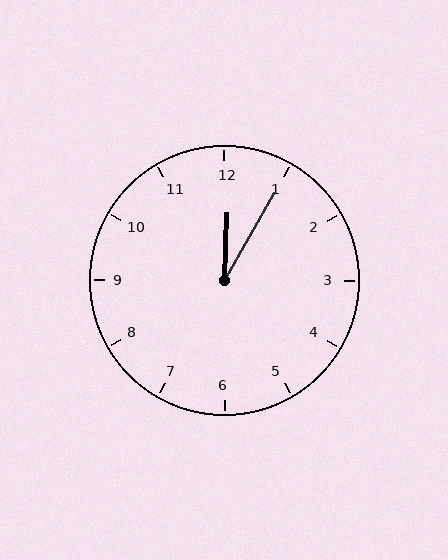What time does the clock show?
12:05.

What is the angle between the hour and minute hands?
Approximately 28 degrees.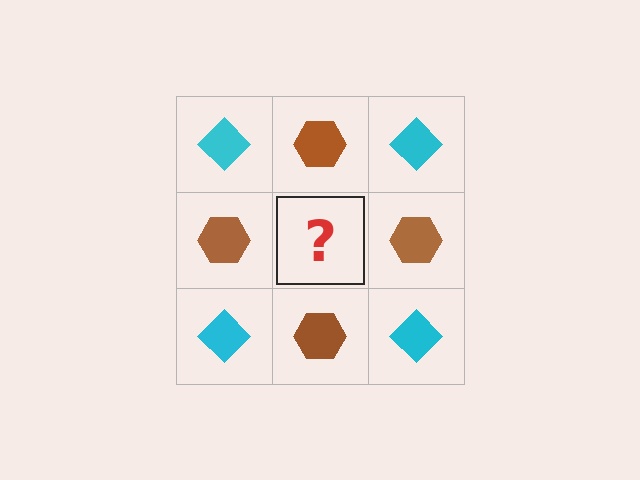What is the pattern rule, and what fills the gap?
The rule is that it alternates cyan diamond and brown hexagon in a checkerboard pattern. The gap should be filled with a cyan diamond.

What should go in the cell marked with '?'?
The missing cell should contain a cyan diamond.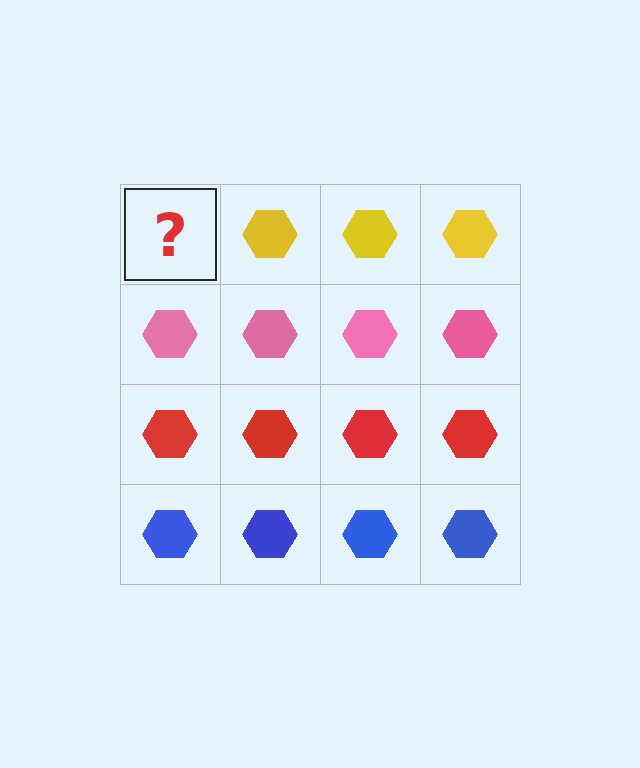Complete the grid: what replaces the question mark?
The question mark should be replaced with a yellow hexagon.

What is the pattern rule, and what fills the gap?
The rule is that each row has a consistent color. The gap should be filled with a yellow hexagon.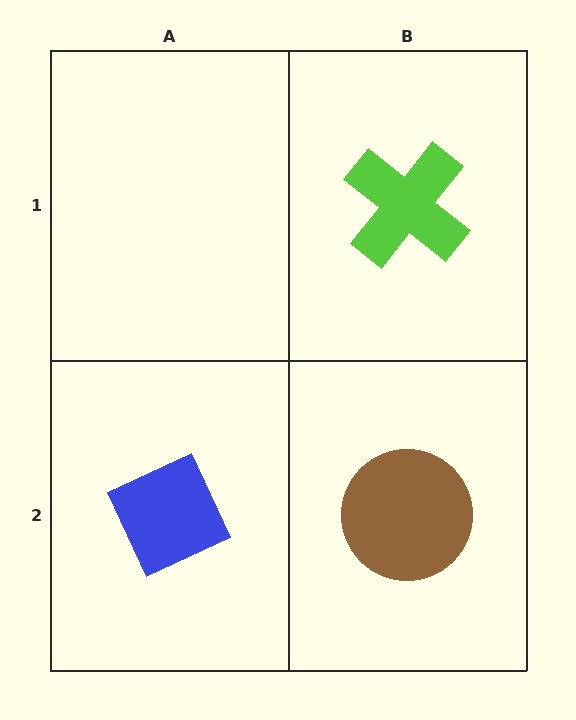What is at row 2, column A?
A blue diamond.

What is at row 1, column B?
A lime cross.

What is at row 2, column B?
A brown circle.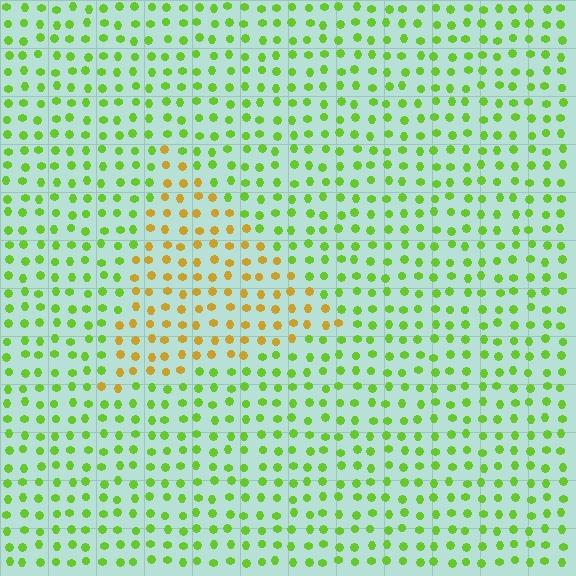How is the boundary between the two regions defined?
The boundary is defined purely by a slight shift in hue (about 53 degrees). Spacing, size, and orientation are identical on both sides.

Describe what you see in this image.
The image is filled with small lime elements in a uniform arrangement. A triangle-shaped region is visible where the elements are tinted to a slightly different hue, forming a subtle color boundary.